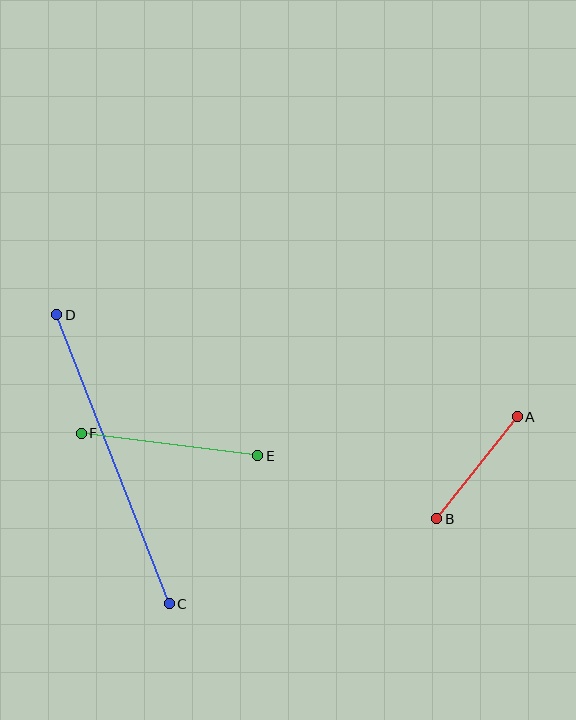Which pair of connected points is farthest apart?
Points C and D are farthest apart.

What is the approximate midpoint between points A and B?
The midpoint is at approximately (477, 468) pixels.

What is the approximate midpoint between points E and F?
The midpoint is at approximately (170, 445) pixels.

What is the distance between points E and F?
The distance is approximately 178 pixels.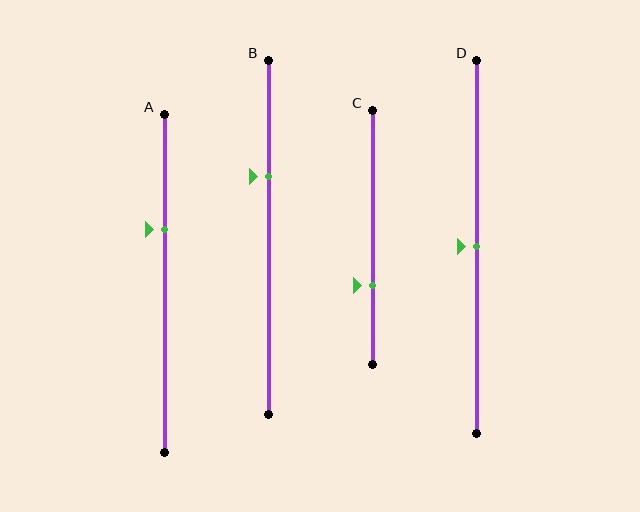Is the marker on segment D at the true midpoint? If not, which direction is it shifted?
Yes, the marker on segment D is at the true midpoint.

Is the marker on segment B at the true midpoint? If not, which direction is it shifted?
No, the marker on segment B is shifted upward by about 17% of the segment length.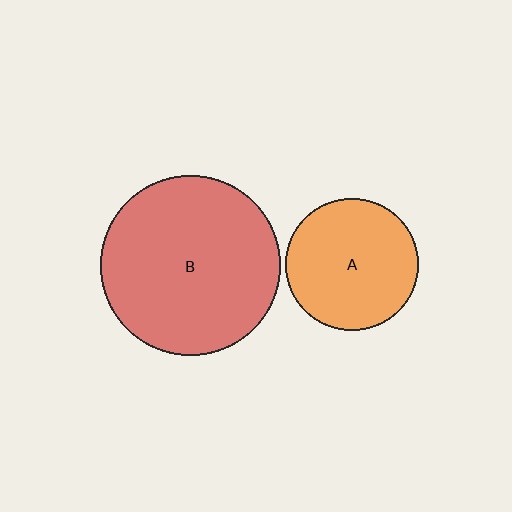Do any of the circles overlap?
No, none of the circles overlap.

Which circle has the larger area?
Circle B (red).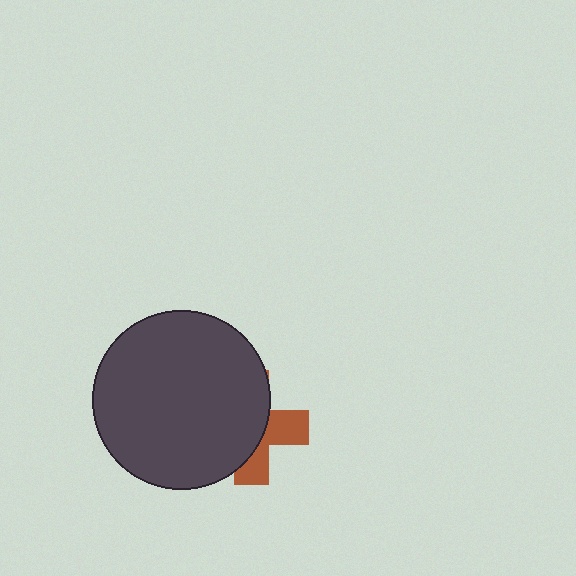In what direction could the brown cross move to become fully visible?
The brown cross could move right. That would shift it out from behind the dark gray circle entirely.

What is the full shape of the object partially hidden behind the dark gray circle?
The partially hidden object is a brown cross.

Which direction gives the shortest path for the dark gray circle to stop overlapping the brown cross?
Moving left gives the shortest separation.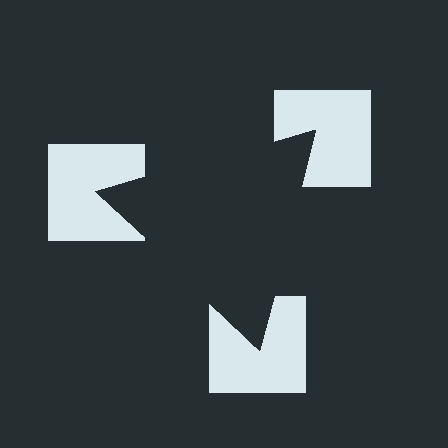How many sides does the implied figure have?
3 sides.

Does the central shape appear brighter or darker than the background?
It typically appears slightly darker than the background, even though no actual brightness change is drawn.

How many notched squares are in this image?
There are 3 — one at each vertex of the illusory triangle.